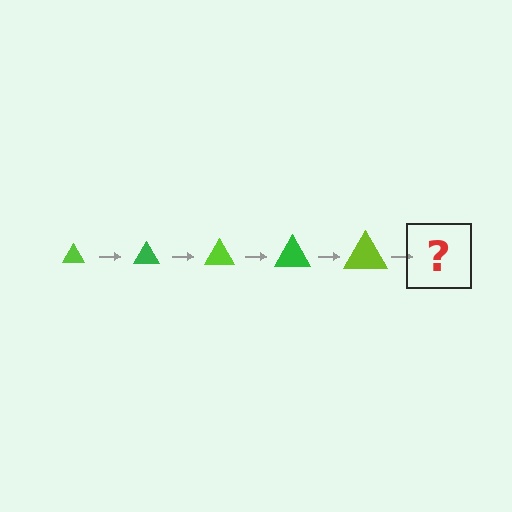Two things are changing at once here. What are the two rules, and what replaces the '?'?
The two rules are that the triangle grows larger each step and the color cycles through lime and green. The '?' should be a green triangle, larger than the previous one.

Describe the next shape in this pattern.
It should be a green triangle, larger than the previous one.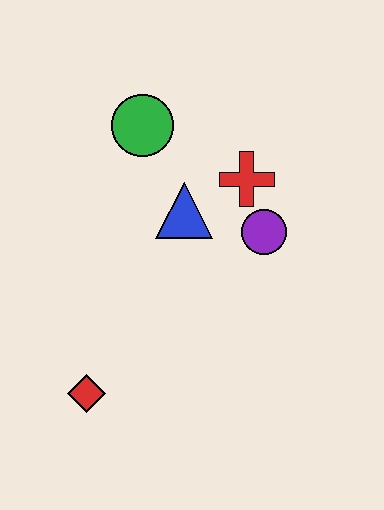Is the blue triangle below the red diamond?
No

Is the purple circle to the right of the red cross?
Yes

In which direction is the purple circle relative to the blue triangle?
The purple circle is to the right of the blue triangle.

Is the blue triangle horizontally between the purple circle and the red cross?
No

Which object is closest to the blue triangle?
The red cross is closest to the blue triangle.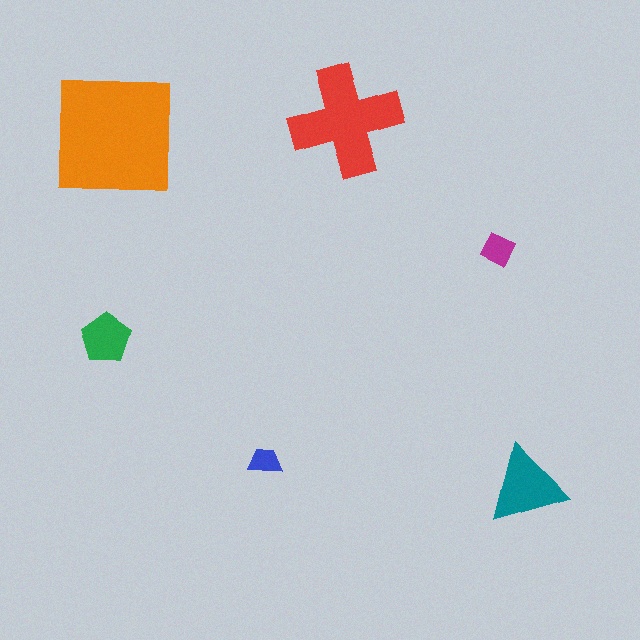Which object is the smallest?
The blue trapezoid.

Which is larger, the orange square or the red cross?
The orange square.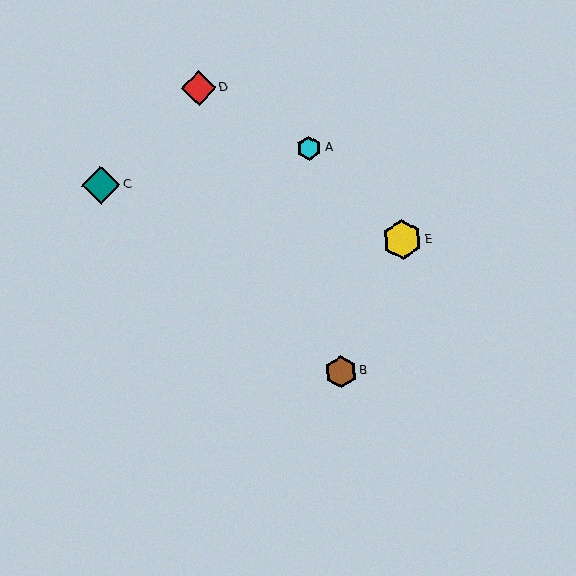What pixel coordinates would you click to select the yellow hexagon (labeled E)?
Click at (402, 240) to select the yellow hexagon E.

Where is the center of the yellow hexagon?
The center of the yellow hexagon is at (402, 240).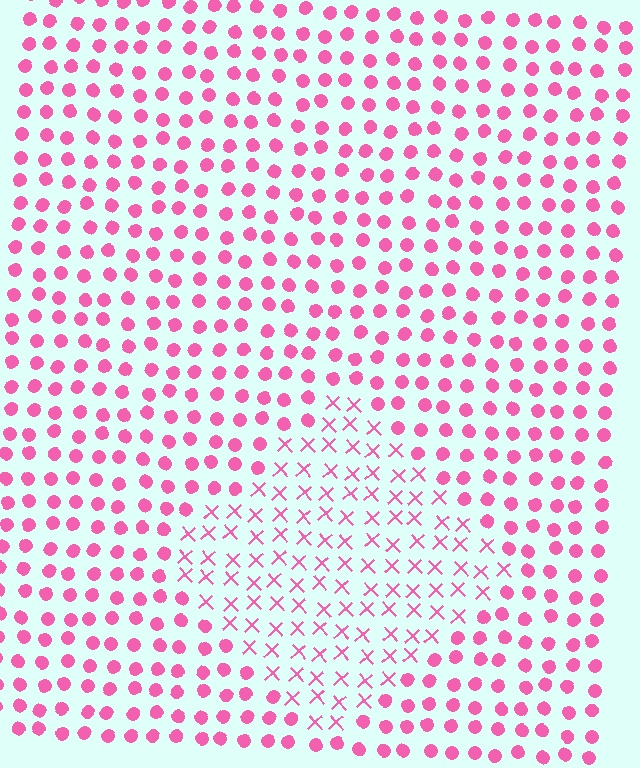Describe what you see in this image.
The image is filled with small pink elements arranged in a uniform grid. A diamond-shaped region contains X marks, while the surrounding area contains circles. The boundary is defined purely by the change in element shape.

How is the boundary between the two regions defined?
The boundary is defined by a change in element shape: X marks inside vs. circles outside. All elements share the same color and spacing.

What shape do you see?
I see a diamond.